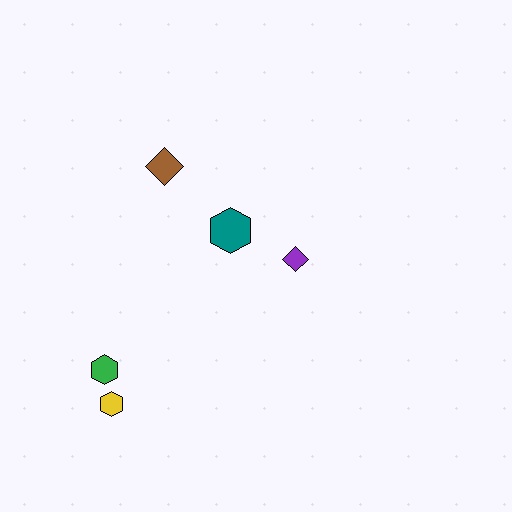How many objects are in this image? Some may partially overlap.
There are 5 objects.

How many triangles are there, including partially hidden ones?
There are no triangles.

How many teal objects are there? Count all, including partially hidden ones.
There is 1 teal object.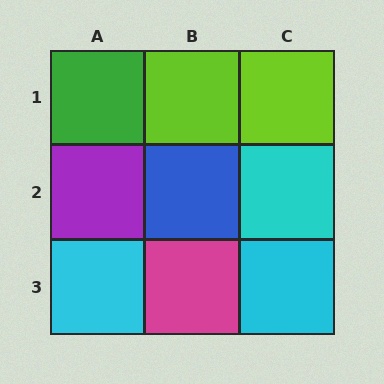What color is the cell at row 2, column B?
Blue.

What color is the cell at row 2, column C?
Cyan.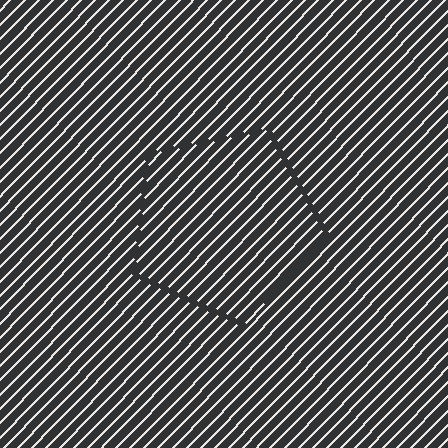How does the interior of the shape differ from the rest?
The interior of the shape contains the same grating, shifted by half a period — the contour is defined by the phase discontinuity where line-ends from the inner and outer gratings abut.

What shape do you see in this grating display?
An illusory pentagon. The interior of the shape contains the same grating, shifted by half a period — the contour is defined by the phase discontinuity where line-ends from the inner and outer gratings abut.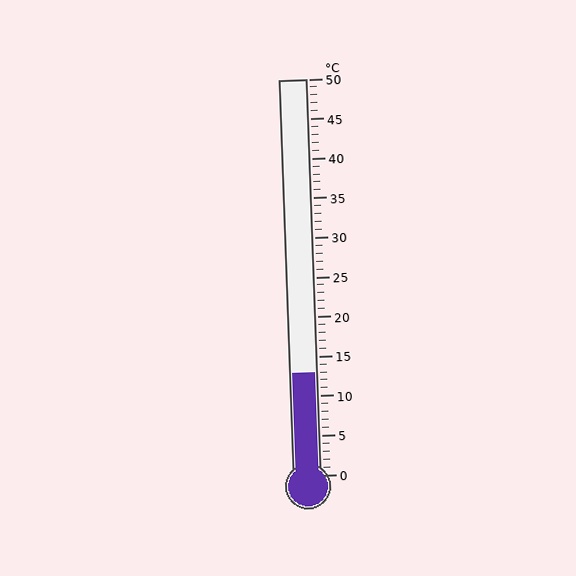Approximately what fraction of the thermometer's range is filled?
The thermometer is filled to approximately 25% of its range.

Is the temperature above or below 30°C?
The temperature is below 30°C.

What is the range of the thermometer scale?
The thermometer scale ranges from 0°C to 50°C.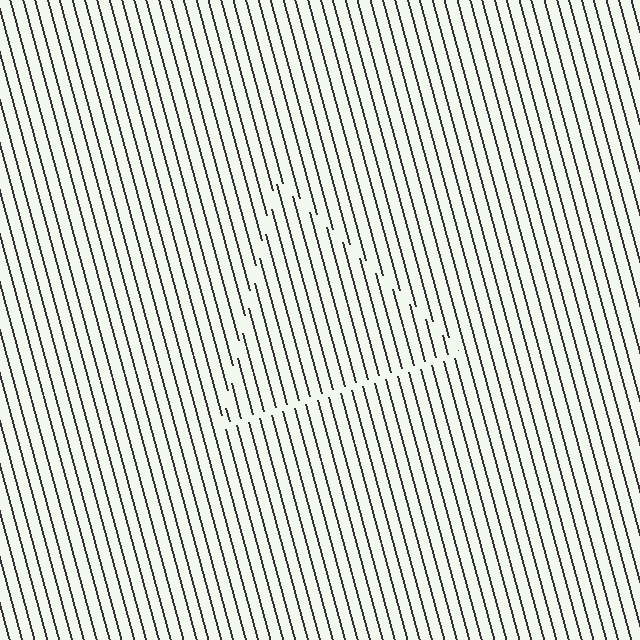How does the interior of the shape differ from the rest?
The interior of the shape contains the same grating, shifted by half a period — the contour is defined by the phase discontinuity where line-ends from the inner and outer gratings abut.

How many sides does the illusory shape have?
3 sides — the line-ends trace a triangle.